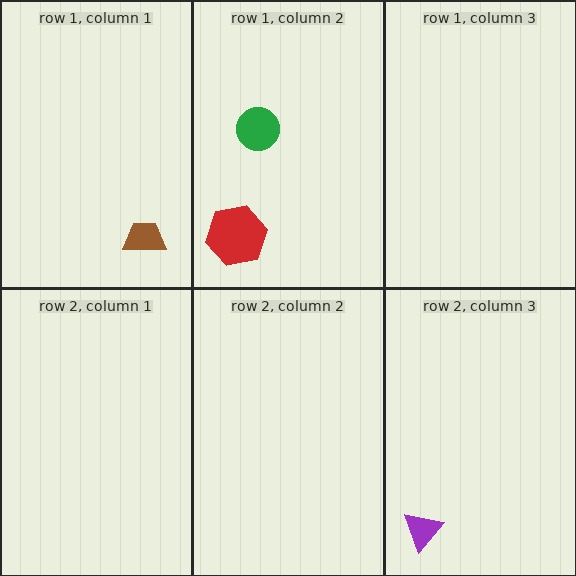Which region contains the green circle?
The row 1, column 2 region.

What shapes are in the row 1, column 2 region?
The green circle, the red hexagon.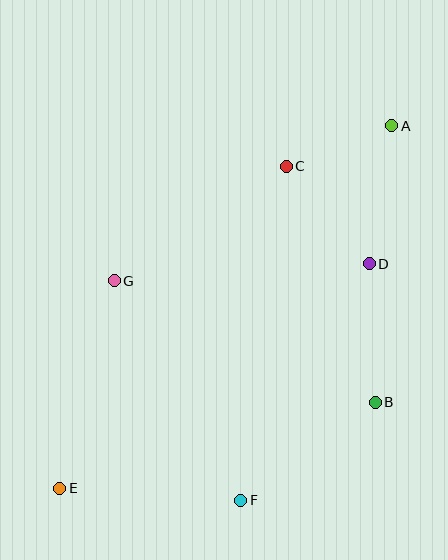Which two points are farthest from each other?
Points A and E are farthest from each other.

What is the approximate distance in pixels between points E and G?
The distance between E and G is approximately 215 pixels.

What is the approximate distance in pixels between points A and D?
The distance between A and D is approximately 140 pixels.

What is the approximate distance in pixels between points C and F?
The distance between C and F is approximately 337 pixels.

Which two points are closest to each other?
Points A and C are closest to each other.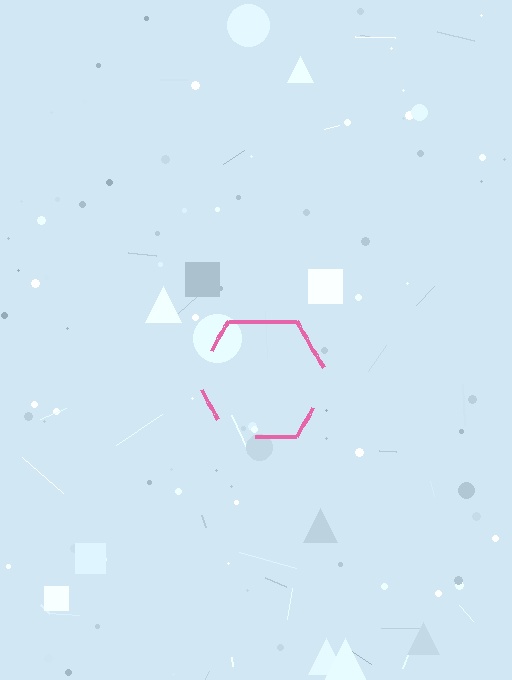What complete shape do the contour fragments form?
The contour fragments form a hexagon.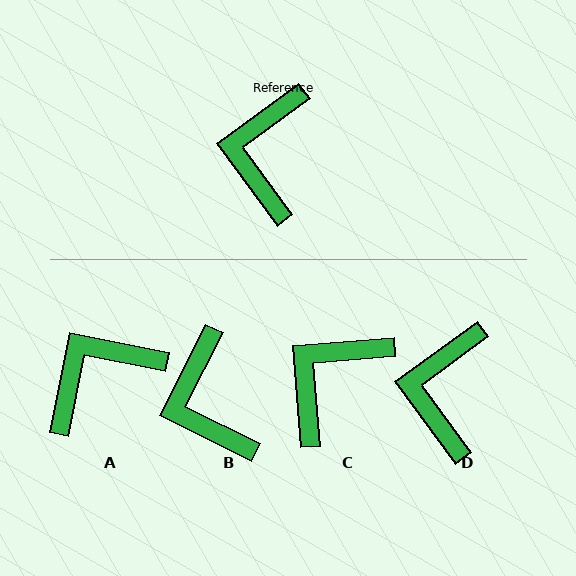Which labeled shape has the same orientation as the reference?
D.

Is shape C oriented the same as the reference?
No, it is off by about 32 degrees.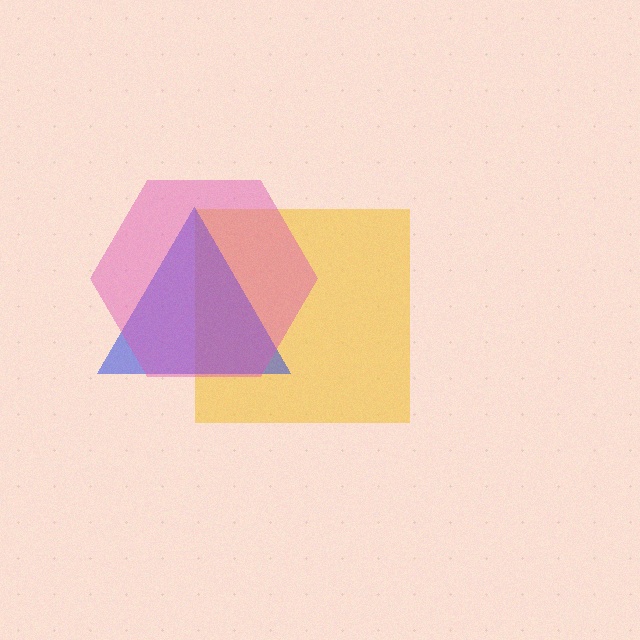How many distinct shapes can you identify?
There are 3 distinct shapes: a yellow square, a blue triangle, a pink hexagon.